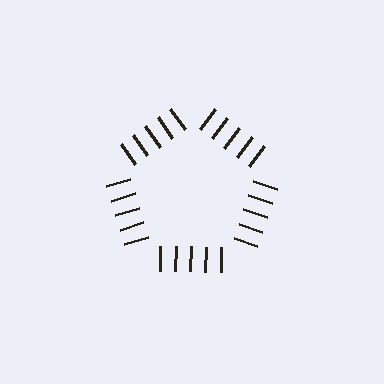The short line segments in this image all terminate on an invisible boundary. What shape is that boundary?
An illusory pentagon — the line segments terminate on its edges but no continuous stroke is drawn.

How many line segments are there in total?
25 — 5 along each of the 5 edges.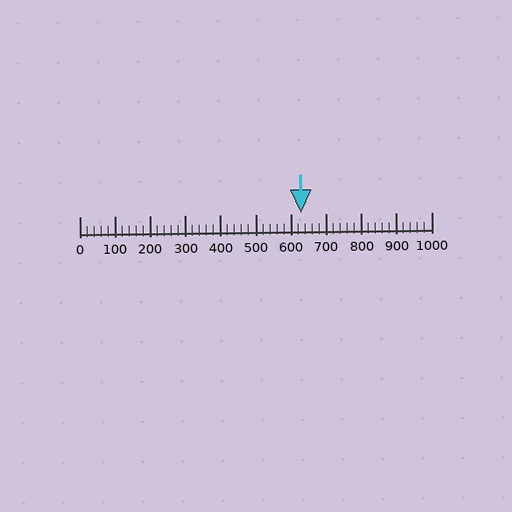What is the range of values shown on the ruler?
The ruler shows values from 0 to 1000.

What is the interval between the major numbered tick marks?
The major tick marks are spaced 100 units apart.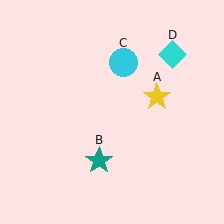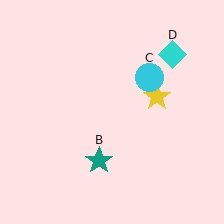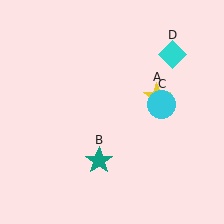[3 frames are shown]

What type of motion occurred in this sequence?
The cyan circle (object C) rotated clockwise around the center of the scene.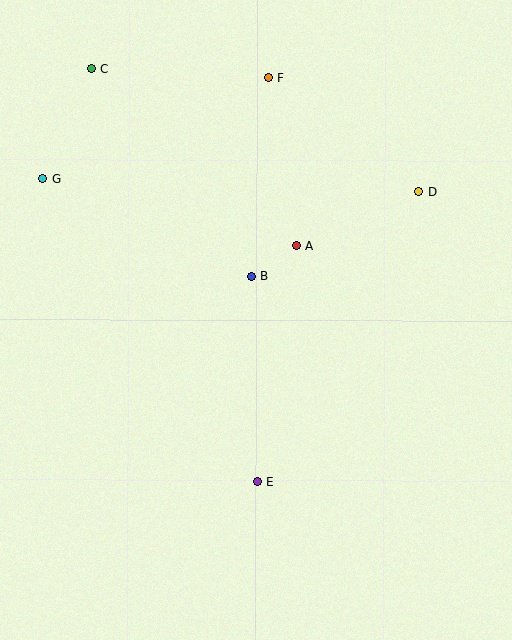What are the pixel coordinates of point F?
Point F is at (268, 78).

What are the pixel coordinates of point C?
Point C is at (91, 69).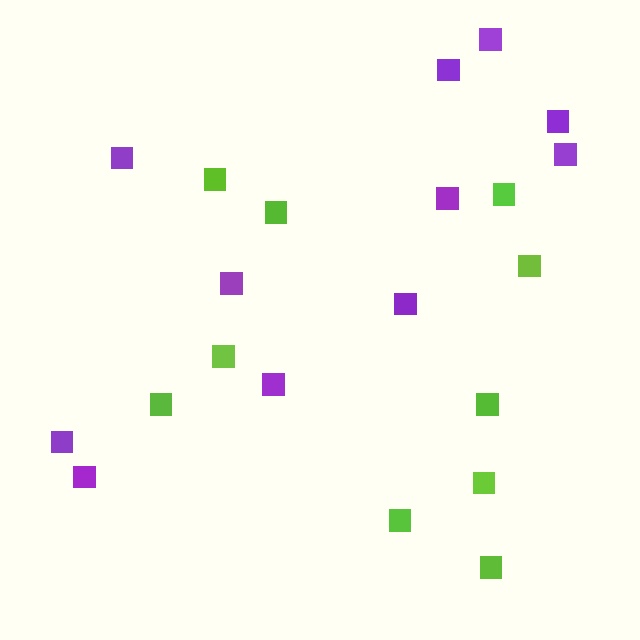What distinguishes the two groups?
There are 2 groups: one group of lime squares (10) and one group of purple squares (11).